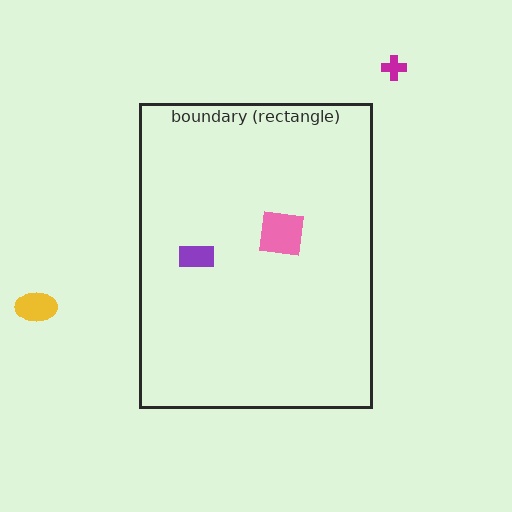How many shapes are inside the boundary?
2 inside, 2 outside.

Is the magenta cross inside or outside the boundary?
Outside.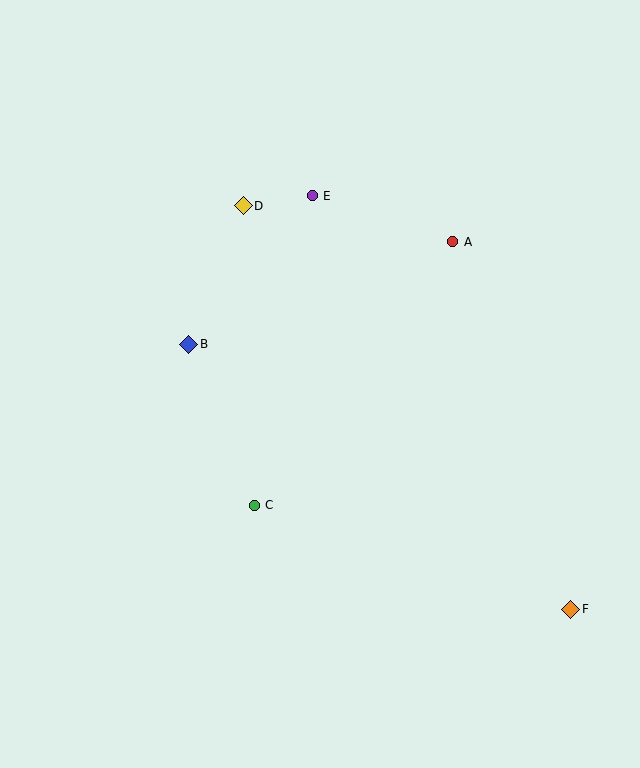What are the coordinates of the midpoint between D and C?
The midpoint between D and C is at (249, 356).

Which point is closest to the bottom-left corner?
Point C is closest to the bottom-left corner.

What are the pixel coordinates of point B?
Point B is at (189, 344).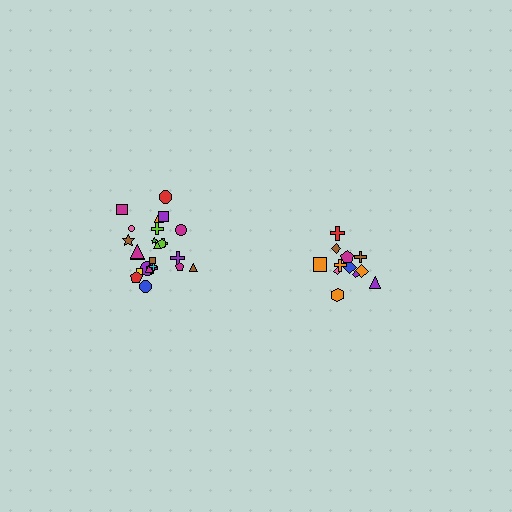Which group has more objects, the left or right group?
The left group.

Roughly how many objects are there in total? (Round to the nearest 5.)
Roughly 35 objects in total.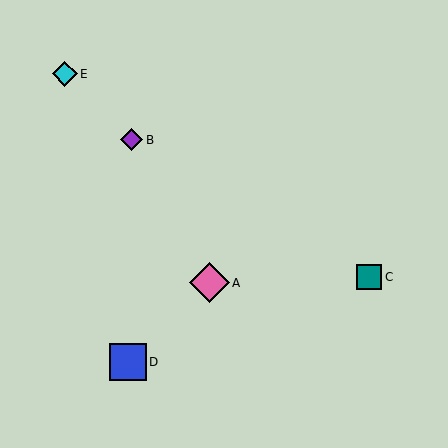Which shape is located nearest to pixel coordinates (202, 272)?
The pink diamond (labeled A) at (209, 283) is nearest to that location.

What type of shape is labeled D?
Shape D is a blue square.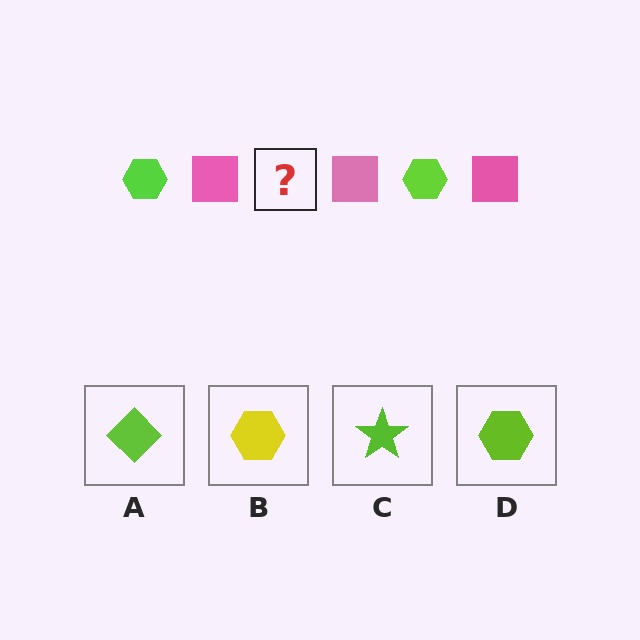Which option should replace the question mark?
Option D.